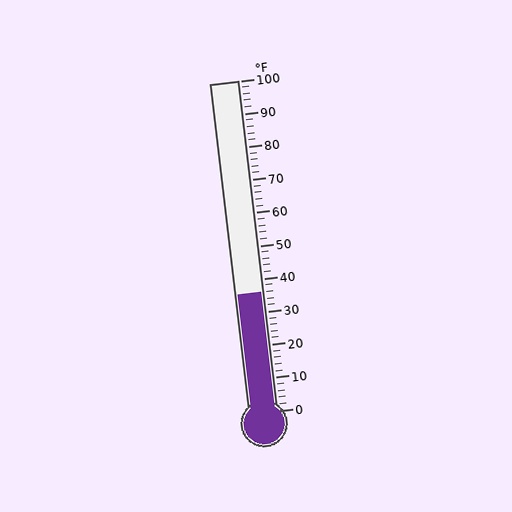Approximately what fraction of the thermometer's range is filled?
The thermometer is filled to approximately 35% of its range.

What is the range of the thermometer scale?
The thermometer scale ranges from 0°F to 100°F.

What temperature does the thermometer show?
The thermometer shows approximately 36°F.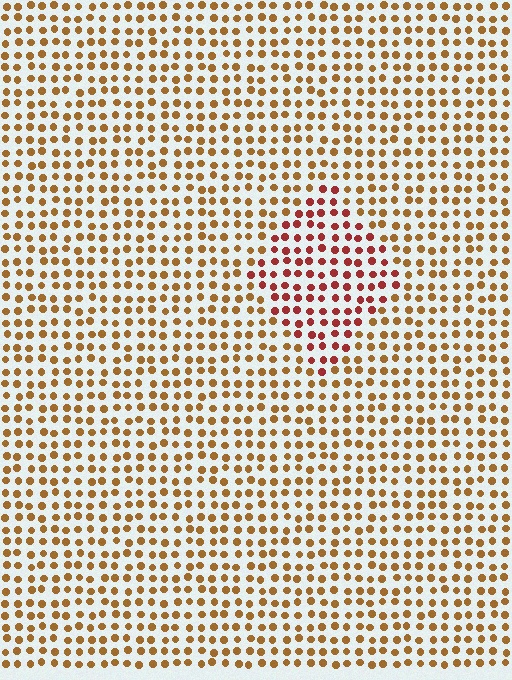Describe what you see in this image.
The image is filled with small brown elements in a uniform arrangement. A diamond-shaped region is visible where the elements are tinted to a slightly different hue, forming a subtle color boundary.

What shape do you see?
I see a diamond.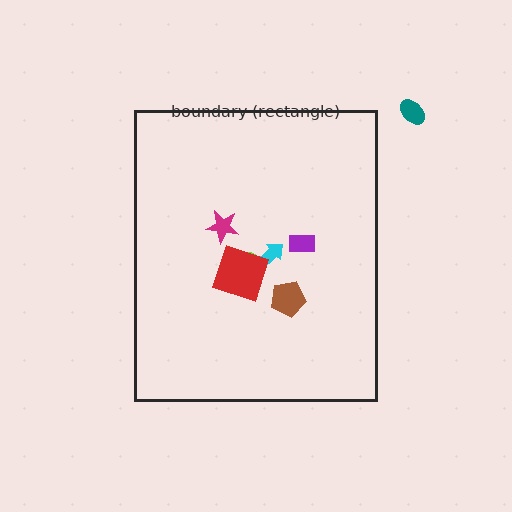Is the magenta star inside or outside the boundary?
Inside.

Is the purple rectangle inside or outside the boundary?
Inside.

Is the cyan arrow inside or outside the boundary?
Inside.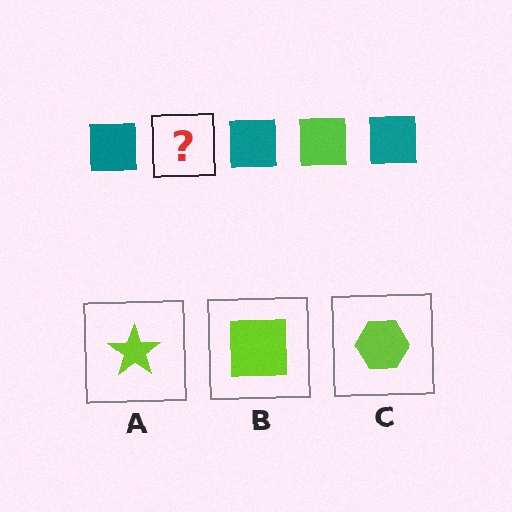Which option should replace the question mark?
Option B.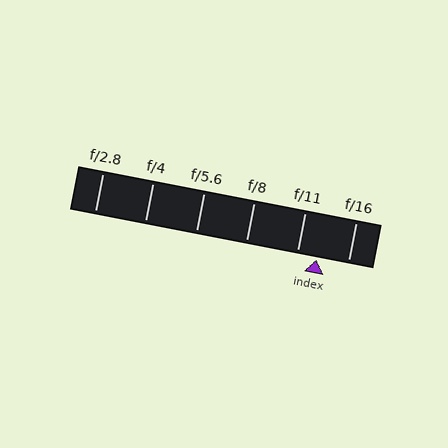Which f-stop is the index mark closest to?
The index mark is closest to f/11.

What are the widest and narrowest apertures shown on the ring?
The widest aperture shown is f/2.8 and the narrowest is f/16.